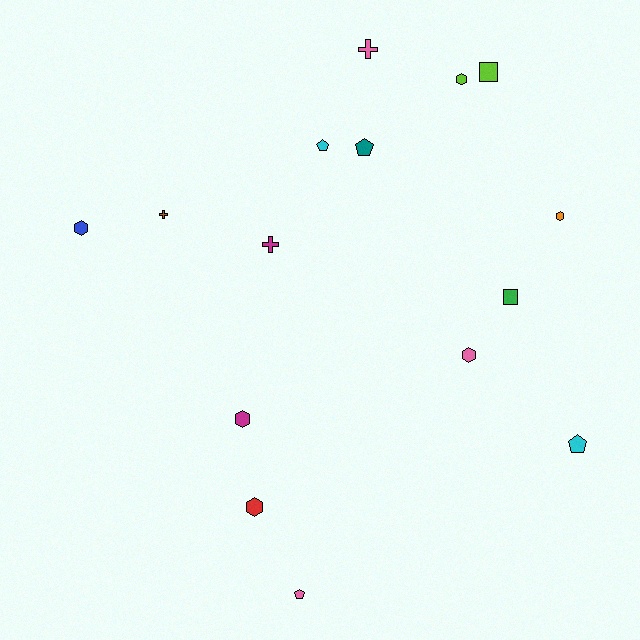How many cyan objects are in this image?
There are 2 cyan objects.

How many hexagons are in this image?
There are 6 hexagons.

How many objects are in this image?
There are 15 objects.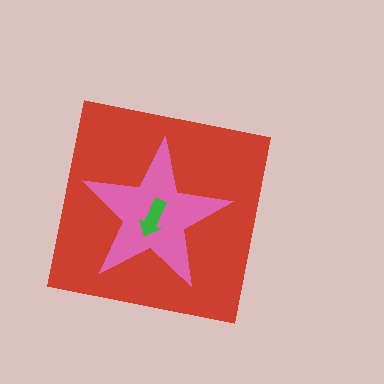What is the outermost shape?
The red square.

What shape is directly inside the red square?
The pink star.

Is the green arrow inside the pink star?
Yes.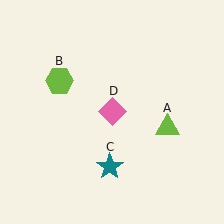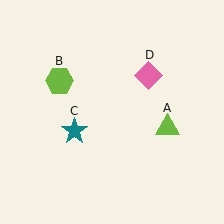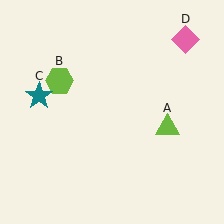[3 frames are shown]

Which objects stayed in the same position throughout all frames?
Lime triangle (object A) and lime hexagon (object B) remained stationary.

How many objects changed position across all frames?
2 objects changed position: teal star (object C), pink diamond (object D).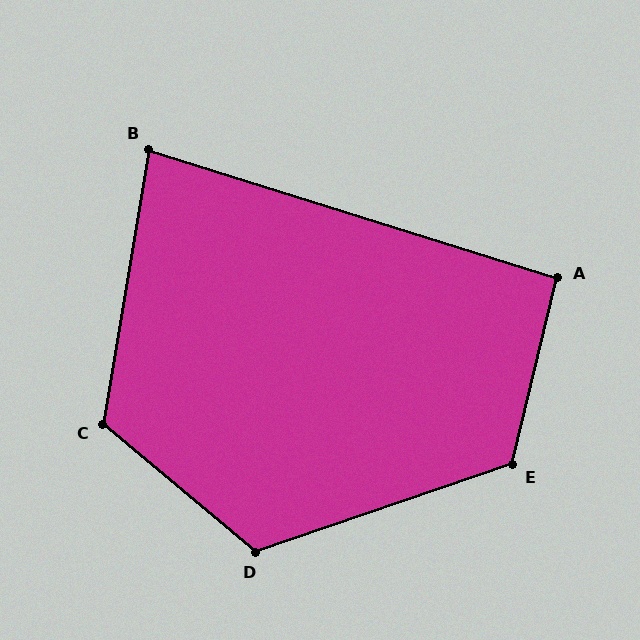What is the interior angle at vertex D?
Approximately 121 degrees (obtuse).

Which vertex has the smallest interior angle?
B, at approximately 82 degrees.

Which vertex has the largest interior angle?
E, at approximately 122 degrees.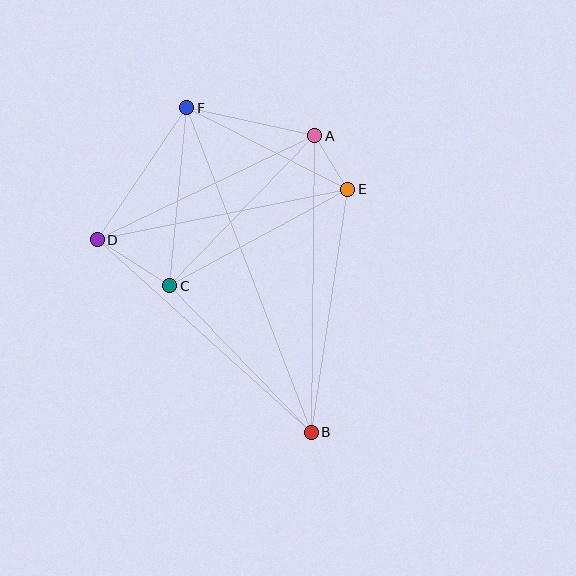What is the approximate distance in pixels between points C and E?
The distance between C and E is approximately 202 pixels.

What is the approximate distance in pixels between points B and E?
The distance between B and E is approximately 246 pixels.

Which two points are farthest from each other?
Points B and F are farthest from each other.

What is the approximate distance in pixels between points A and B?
The distance between A and B is approximately 297 pixels.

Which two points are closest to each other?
Points A and E are closest to each other.